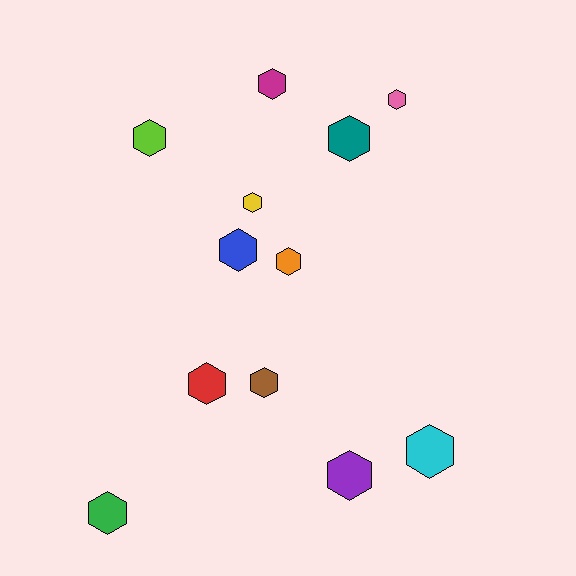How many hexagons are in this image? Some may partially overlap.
There are 12 hexagons.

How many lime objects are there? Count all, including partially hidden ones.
There is 1 lime object.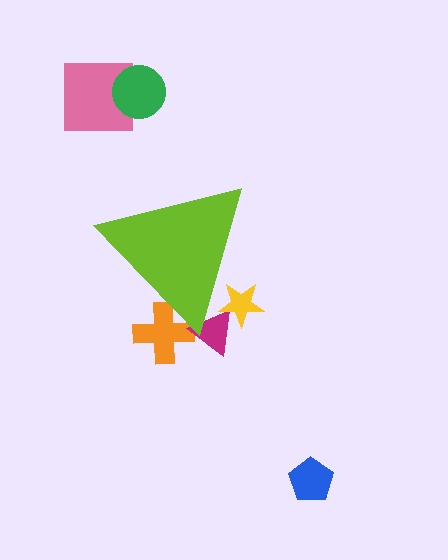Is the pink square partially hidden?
No, the pink square is fully visible.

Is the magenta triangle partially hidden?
Yes, the magenta triangle is partially hidden behind the lime triangle.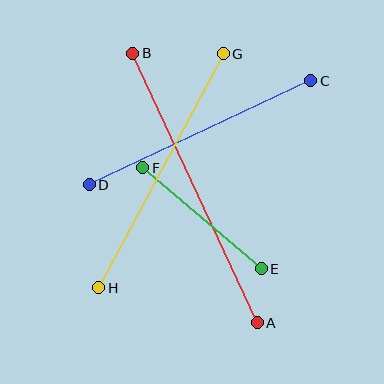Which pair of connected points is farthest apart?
Points A and B are farthest apart.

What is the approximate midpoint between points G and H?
The midpoint is at approximately (161, 171) pixels.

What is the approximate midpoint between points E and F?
The midpoint is at approximately (202, 218) pixels.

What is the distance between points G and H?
The distance is approximately 265 pixels.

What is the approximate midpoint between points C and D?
The midpoint is at approximately (200, 133) pixels.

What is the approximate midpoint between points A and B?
The midpoint is at approximately (195, 188) pixels.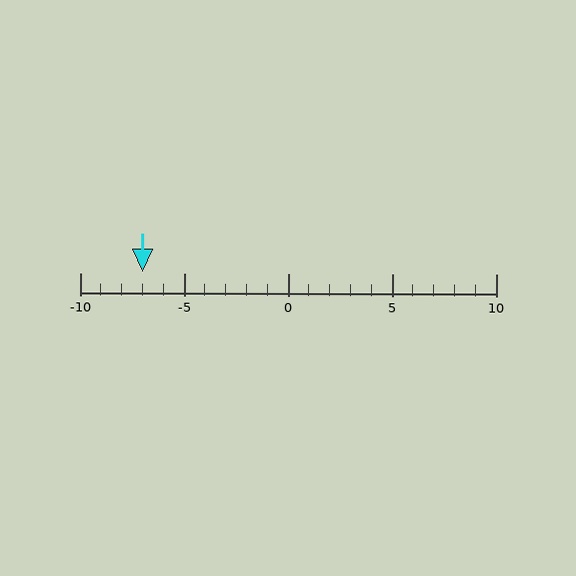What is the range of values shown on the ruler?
The ruler shows values from -10 to 10.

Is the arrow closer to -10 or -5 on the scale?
The arrow is closer to -5.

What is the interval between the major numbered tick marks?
The major tick marks are spaced 5 units apart.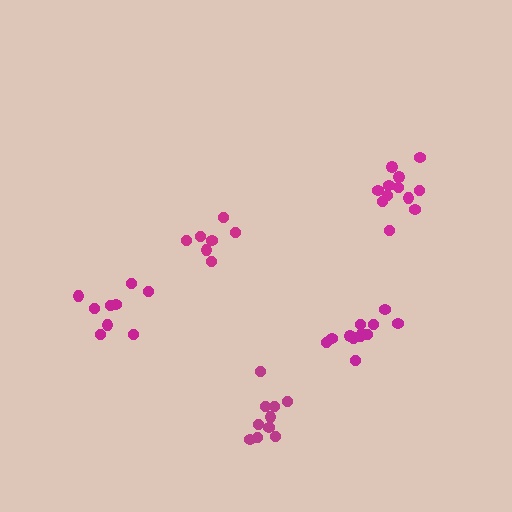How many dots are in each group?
Group 1: 10 dots, Group 2: 7 dots, Group 3: 12 dots, Group 4: 9 dots, Group 5: 12 dots (50 total).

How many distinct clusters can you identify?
There are 5 distinct clusters.